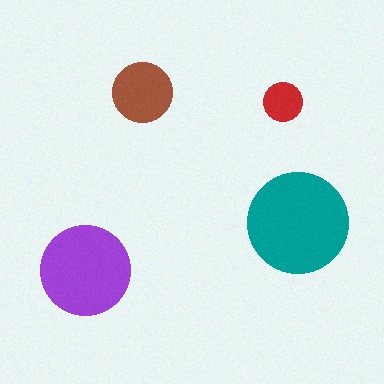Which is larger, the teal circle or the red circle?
The teal one.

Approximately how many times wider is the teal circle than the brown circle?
About 1.5 times wider.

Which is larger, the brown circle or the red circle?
The brown one.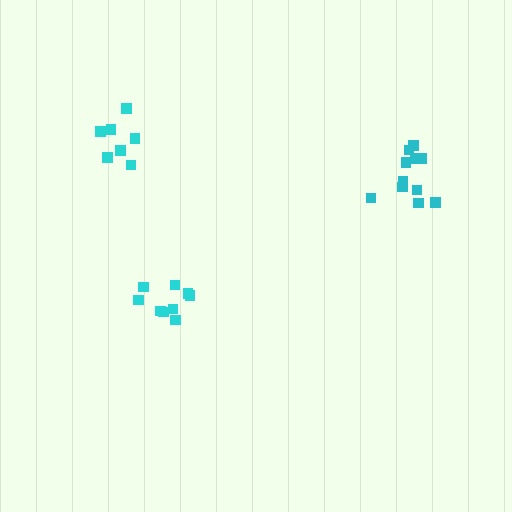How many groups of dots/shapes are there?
There are 3 groups.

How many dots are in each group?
Group 1: 7 dots, Group 2: 11 dots, Group 3: 9 dots (27 total).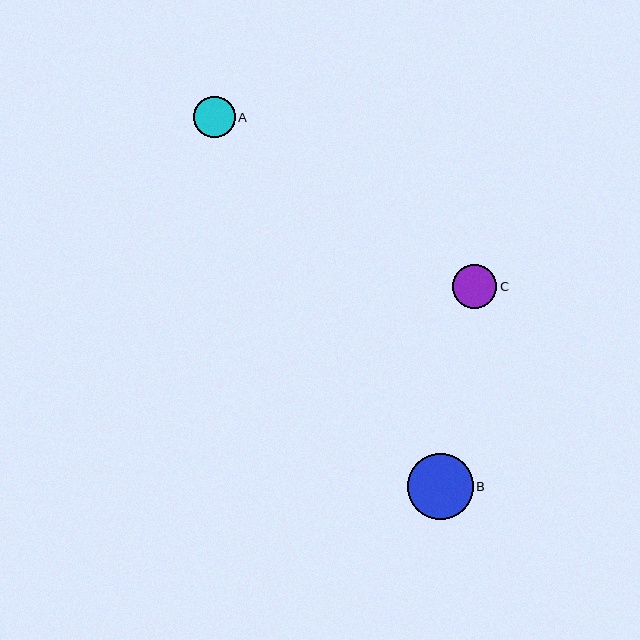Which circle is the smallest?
Circle A is the smallest with a size of approximately 41 pixels.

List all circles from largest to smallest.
From largest to smallest: B, C, A.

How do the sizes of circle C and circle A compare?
Circle C and circle A are approximately the same size.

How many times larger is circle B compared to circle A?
Circle B is approximately 1.6 times the size of circle A.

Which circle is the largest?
Circle B is the largest with a size of approximately 66 pixels.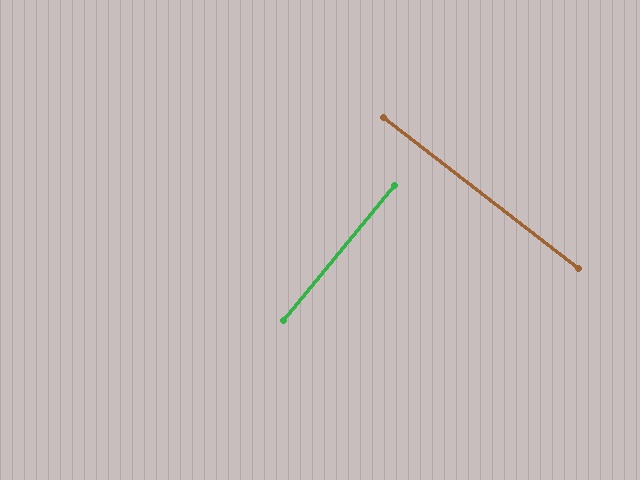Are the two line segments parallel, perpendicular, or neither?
Perpendicular — they meet at approximately 89°.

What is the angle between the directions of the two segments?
Approximately 89 degrees.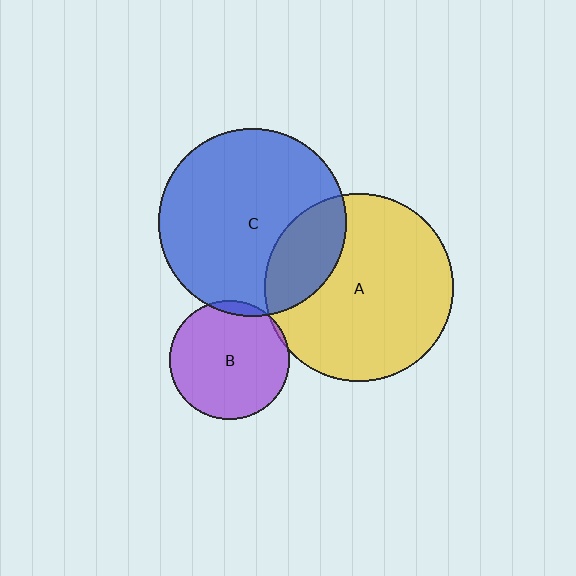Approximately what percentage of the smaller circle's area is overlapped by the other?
Approximately 5%.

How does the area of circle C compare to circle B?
Approximately 2.5 times.